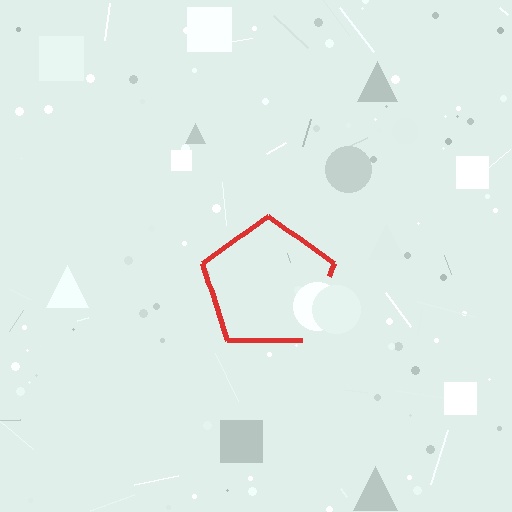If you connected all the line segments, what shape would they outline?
They would outline a pentagon.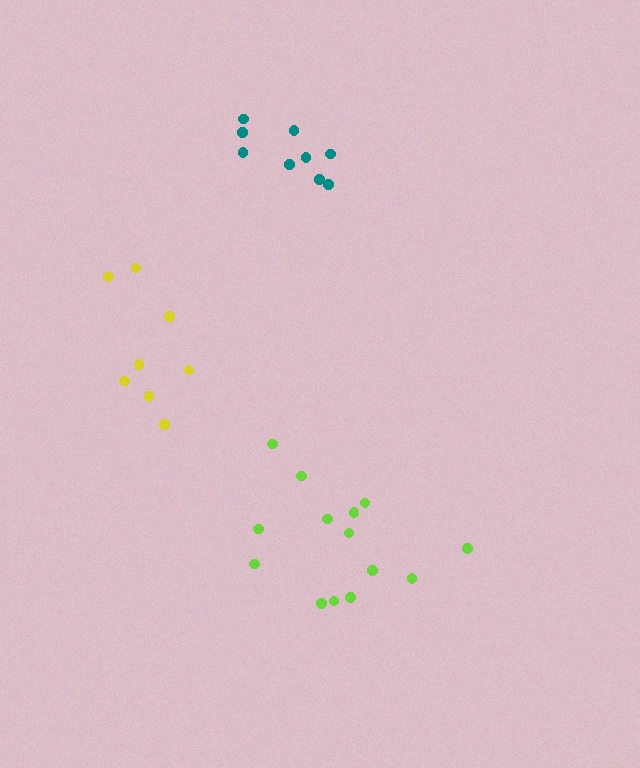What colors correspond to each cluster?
The clusters are colored: teal, yellow, lime.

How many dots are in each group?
Group 1: 9 dots, Group 2: 8 dots, Group 3: 14 dots (31 total).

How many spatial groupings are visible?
There are 3 spatial groupings.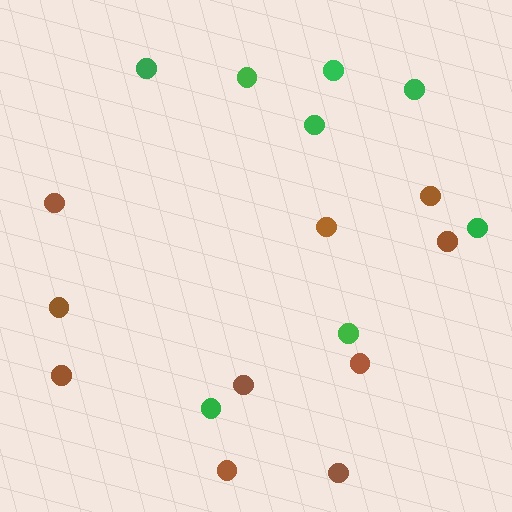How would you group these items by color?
There are 2 groups: one group of brown circles (10) and one group of green circles (8).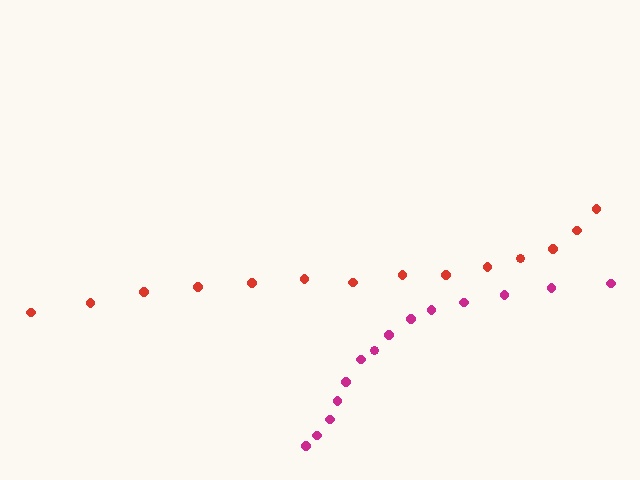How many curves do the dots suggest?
There are 2 distinct paths.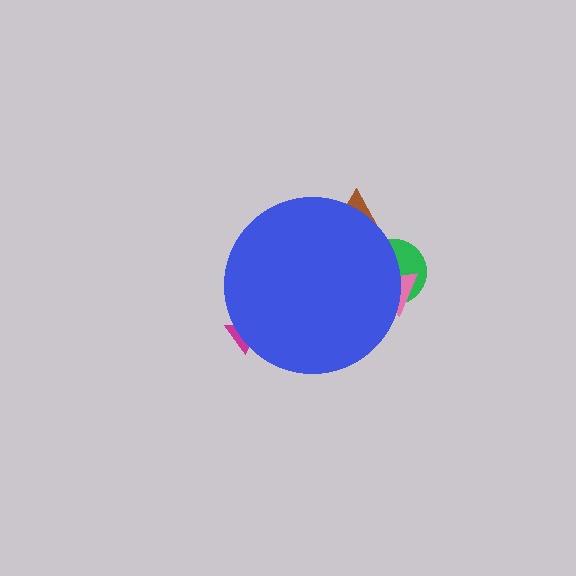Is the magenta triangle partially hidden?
Yes, the magenta triangle is partially hidden behind the blue circle.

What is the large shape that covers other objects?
A blue circle.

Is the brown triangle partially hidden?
Yes, the brown triangle is partially hidden behind the blue circle.